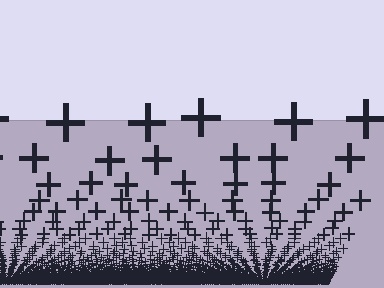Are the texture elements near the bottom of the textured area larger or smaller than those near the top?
Smaller. The gradient is inverted — elements near the bottom are smaller and denser.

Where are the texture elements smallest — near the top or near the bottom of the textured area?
Near the bottom.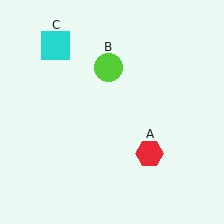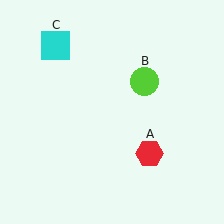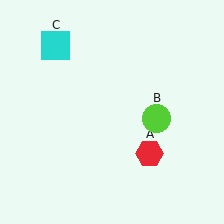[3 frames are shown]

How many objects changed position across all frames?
1 object changed position: lime circle (object B).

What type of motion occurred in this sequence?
The lime circle (object B) rotated clockwise around the center of the scene.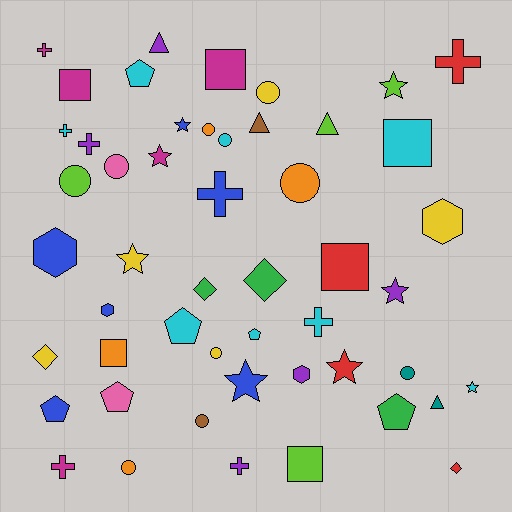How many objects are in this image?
There are 50 objects.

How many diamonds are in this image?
There are 4 diamonds.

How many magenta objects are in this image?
There are 5 magenta objects.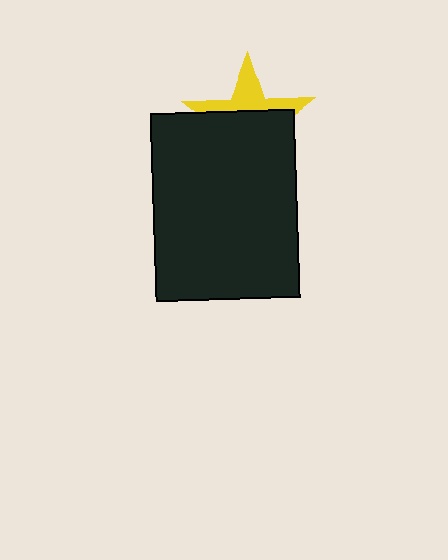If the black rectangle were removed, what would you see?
You would see the complete yellow star.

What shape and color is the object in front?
The object in front is a black rectangle.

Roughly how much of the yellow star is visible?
A small part of it is visible (roughly 38%).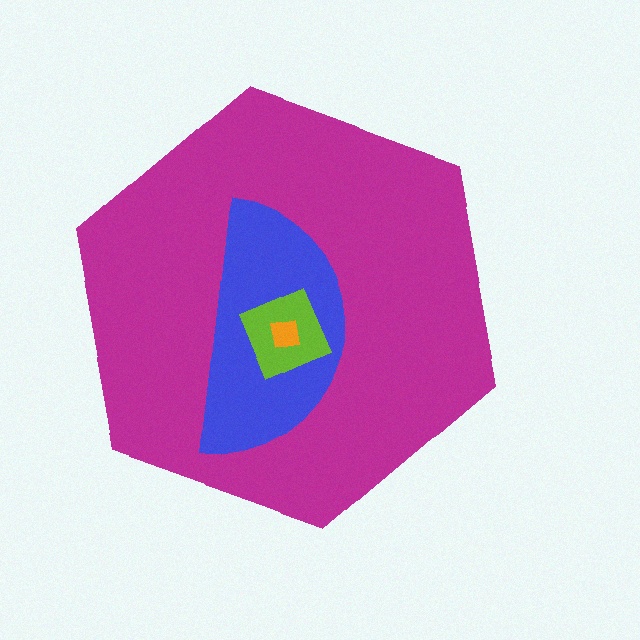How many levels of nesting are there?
4.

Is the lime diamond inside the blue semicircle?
Yes.